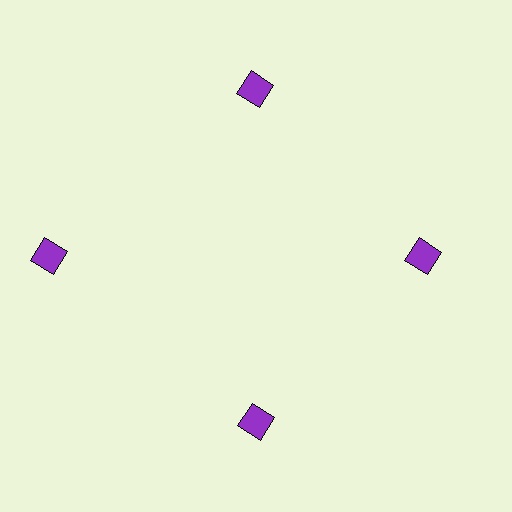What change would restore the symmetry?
The symmetry would be restored by moving it inward, back onto the ring so that all 4 diamonds sit at equal angles and equal distance from the center.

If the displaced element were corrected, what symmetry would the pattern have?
It would have 4-fold rotational symmetry — the pattern would map onto itself every 90 degrees.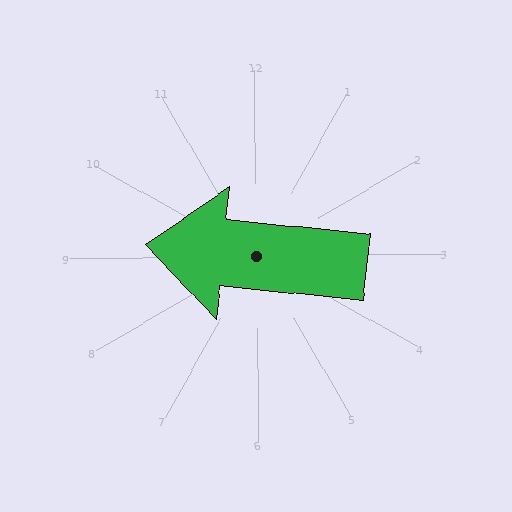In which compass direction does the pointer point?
West.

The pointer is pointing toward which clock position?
Roughly 9 o'clock.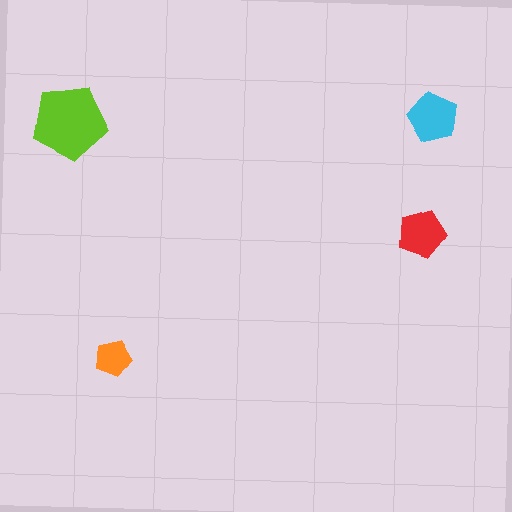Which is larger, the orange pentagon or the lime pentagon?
The lime one.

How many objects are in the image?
There are 4 objects in the image.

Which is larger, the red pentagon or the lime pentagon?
The lime one.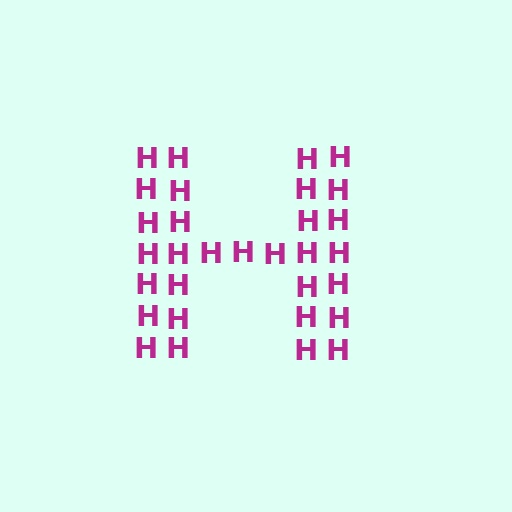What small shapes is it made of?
It is made of small letter H's.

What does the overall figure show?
The overall figure shows the letter H.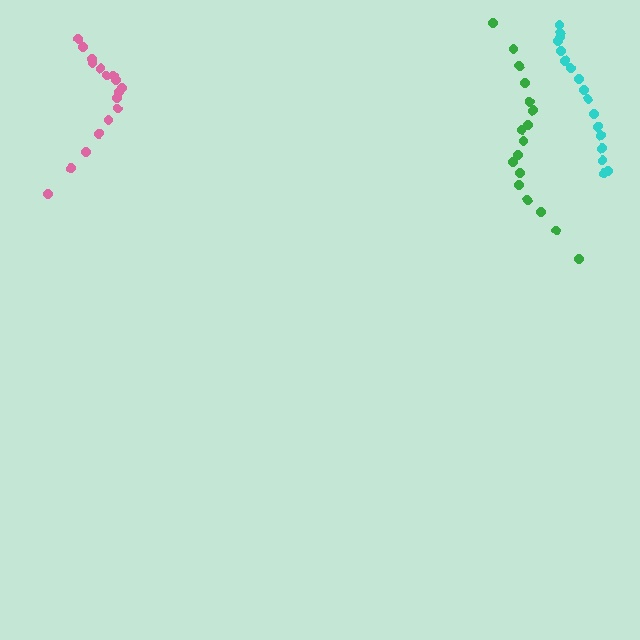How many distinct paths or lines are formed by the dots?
There are 3 distinct paths.